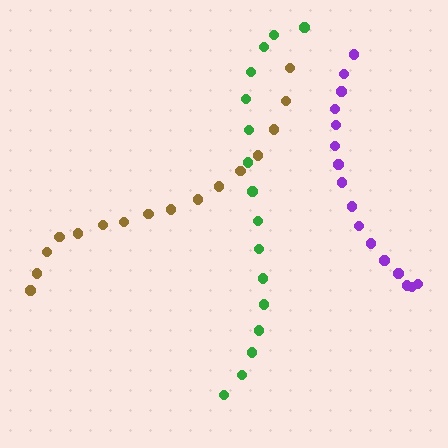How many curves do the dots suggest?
There are 3 distinct paths.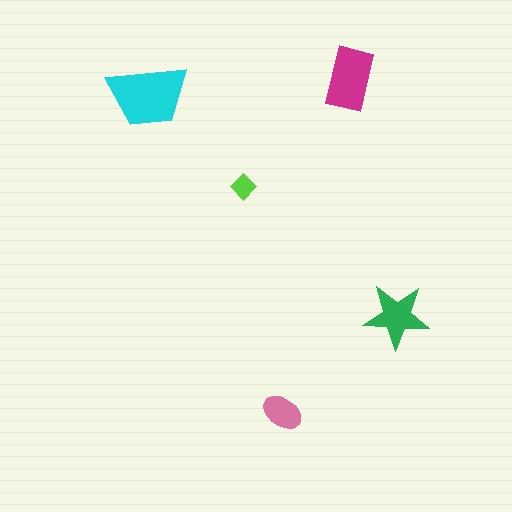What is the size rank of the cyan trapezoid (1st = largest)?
1st.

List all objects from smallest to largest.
The lime diamond, the pink ellipse, the green star, the magenta rectangle, the cyan trapezoid.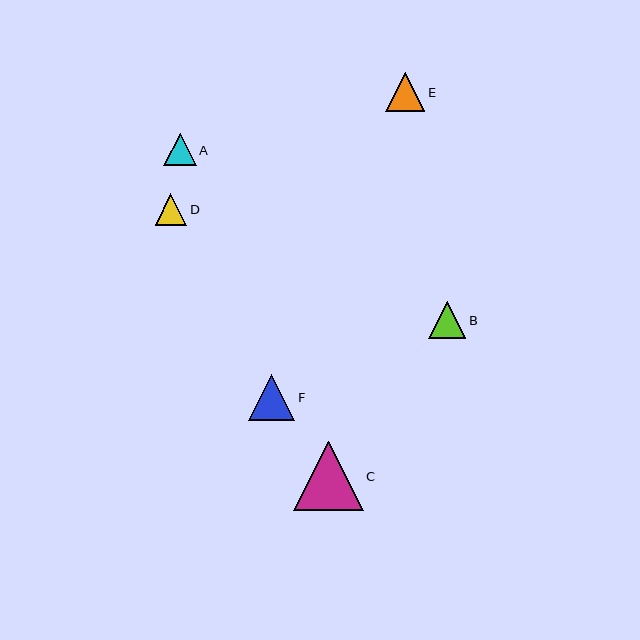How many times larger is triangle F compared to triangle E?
Triangle F is approximately 1.2 times the size of triangle E.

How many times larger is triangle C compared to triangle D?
Triangle C is approximately 2.2 times the size of triangle D.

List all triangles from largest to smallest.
From largest to smallest: C, F, E, B, A, D.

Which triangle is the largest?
Triangle C is the largest with a size of approximately 70 pixels.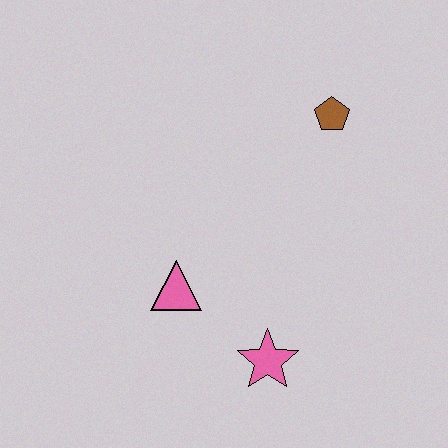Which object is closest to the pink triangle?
The pink star is closest to the pink triangle.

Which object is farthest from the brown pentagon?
The pink star is farthest from the brown pentagon.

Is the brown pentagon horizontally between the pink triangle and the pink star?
No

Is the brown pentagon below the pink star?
No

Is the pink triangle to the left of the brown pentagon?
Yes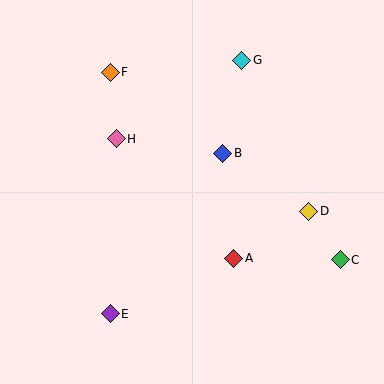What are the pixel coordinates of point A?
Point A is at (234, 258).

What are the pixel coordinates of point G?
Point G is at (242, 60).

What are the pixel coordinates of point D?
Point D is at (309, 211).